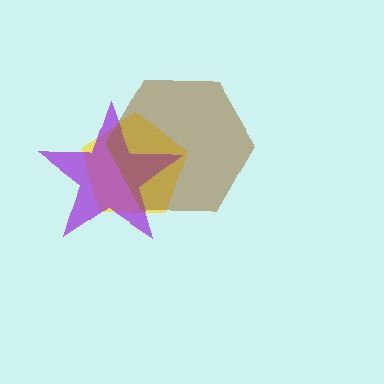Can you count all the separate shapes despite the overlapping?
Yes, there are 3 separate shapes.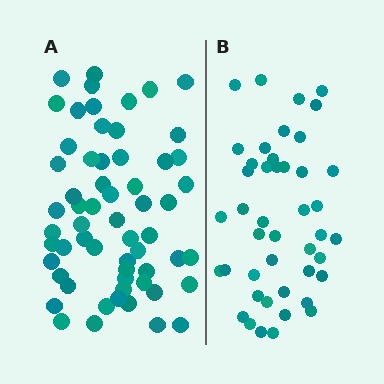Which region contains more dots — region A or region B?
Region A (the left region) has more dots.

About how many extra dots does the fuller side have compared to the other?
Region A has approximately 15 more dots than region B.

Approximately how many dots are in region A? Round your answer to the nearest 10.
About 60 dots.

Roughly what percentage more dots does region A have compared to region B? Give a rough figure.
About 35% more.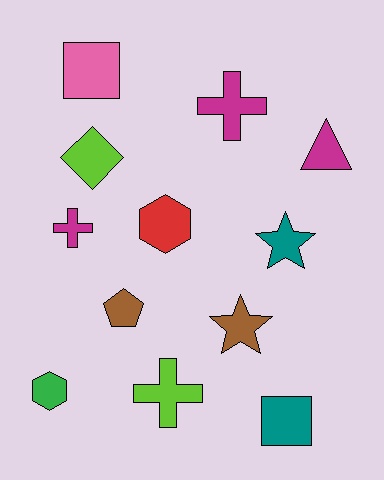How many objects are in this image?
There are 12 objects.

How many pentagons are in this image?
There is 1 pentagon.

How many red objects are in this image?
There is 1 red object.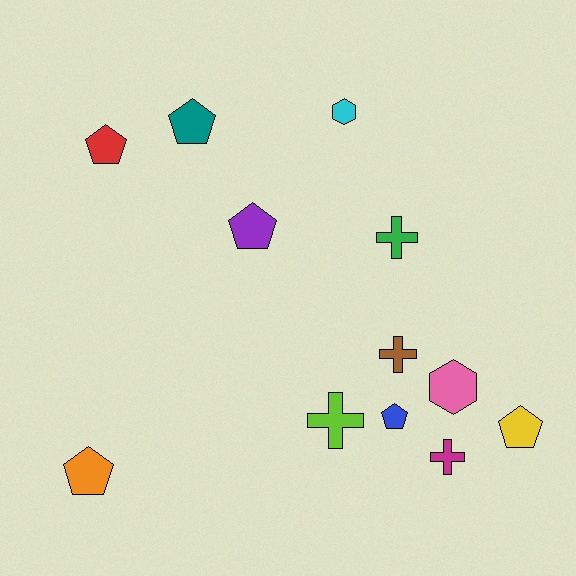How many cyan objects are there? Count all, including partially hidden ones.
There is 1 cyan object.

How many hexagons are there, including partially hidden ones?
There are 2 hexagons.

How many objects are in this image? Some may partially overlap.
There are 12 objects.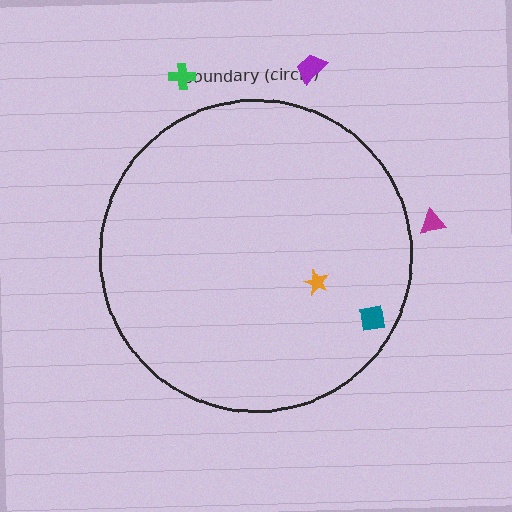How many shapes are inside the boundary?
2 inside, 3 outside.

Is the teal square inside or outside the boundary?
Inside.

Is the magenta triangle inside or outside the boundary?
Outside.